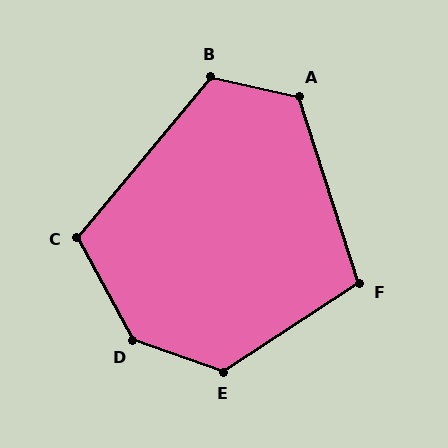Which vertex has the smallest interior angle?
F, at approximately 105 degrees.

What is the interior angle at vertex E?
Approximately 128 degrees (obtuse).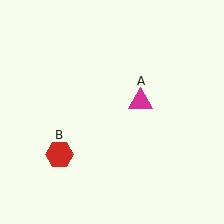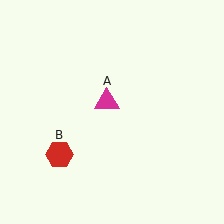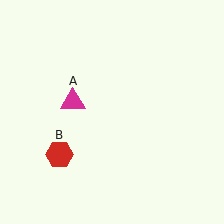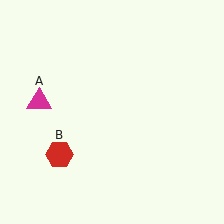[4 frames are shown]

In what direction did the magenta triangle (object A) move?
The magenta triangle (object A) moved left.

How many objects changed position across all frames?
1 object changed position: magenta triangle (object A).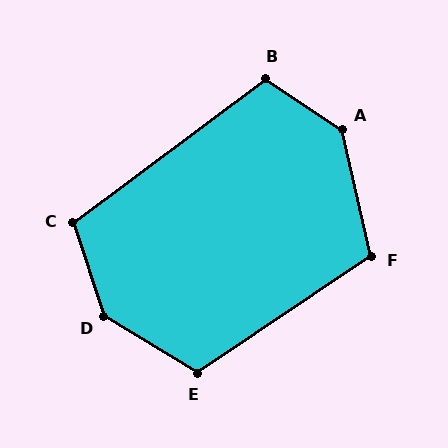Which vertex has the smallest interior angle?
C, at approximately 108 degrees.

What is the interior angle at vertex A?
Approximately 137 degrees (obtuse).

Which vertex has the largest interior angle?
D, at approximately 140 degrees.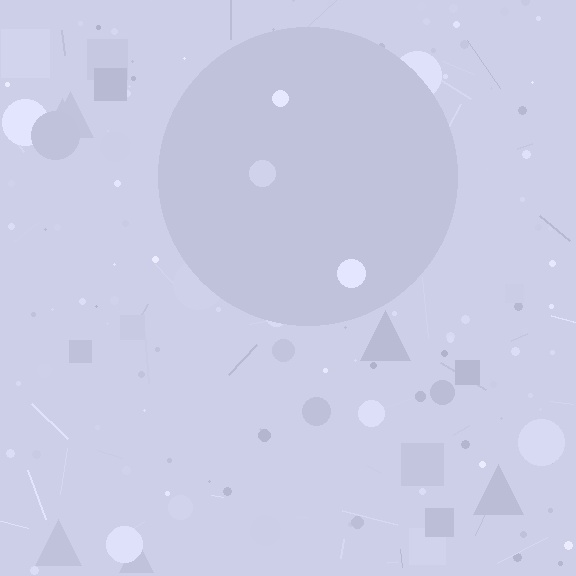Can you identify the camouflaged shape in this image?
The camouflaged shape is a circle.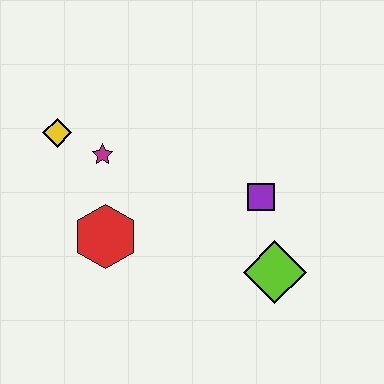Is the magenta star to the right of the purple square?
No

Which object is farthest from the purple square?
The yellow diamond is farthest from the purple square.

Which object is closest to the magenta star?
The yellow diamond is closest to the magenta star.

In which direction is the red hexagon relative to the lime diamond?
The red hexagon is to the left of the lime diamond.